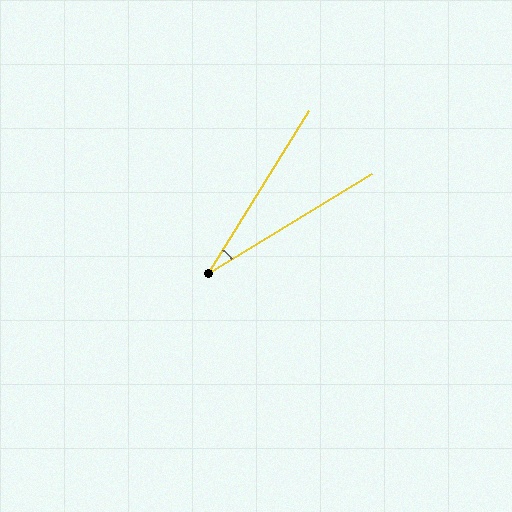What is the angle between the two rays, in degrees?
Approximately 27 degrees.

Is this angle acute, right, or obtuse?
It is acute.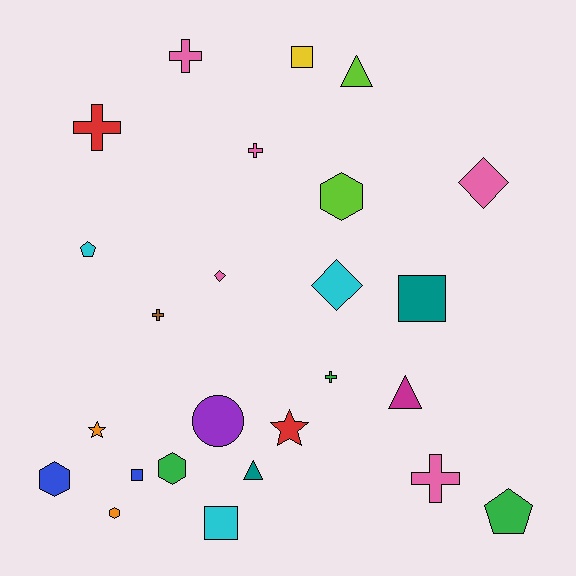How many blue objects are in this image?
There are 2 blue objects.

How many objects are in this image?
There are 25 objects.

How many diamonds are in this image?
There are 3 diamonds.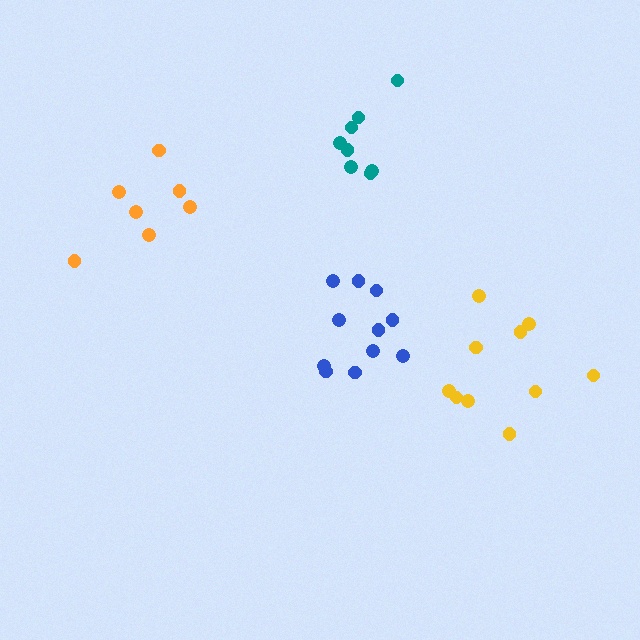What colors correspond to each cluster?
The clusters are colored: orange, blue, teal, yellow.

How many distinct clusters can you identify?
There are 4 distinct clusters.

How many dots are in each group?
Group 1: 7 dots, Group 2: 11 dots, Group 3: 8 dots, Group 4: 10 dots (36 total).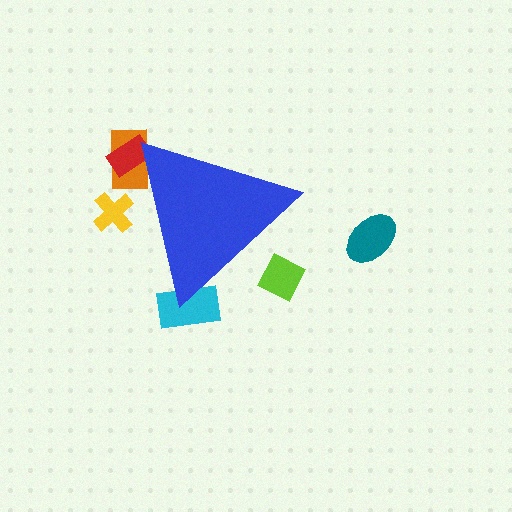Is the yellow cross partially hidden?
Yes, the yellow cross is partially hidden behind the blue triangle.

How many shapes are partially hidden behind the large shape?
5 shapes are partially hidden.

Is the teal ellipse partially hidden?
No, the teal ellipse is fully visible.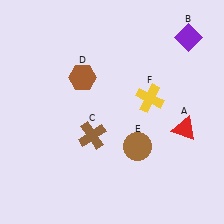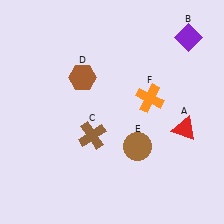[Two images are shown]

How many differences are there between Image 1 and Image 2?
There is 1 difference between the two images.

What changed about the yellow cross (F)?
In Image 1, F is yellow. In Image 2, it changed to orange.